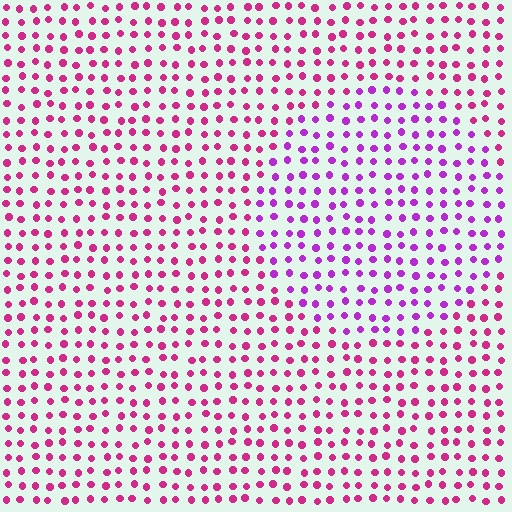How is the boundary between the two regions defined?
The boundary is defined purely by a slight shift in hue (about 35 degrees). Spacing, size, and orientation are identical on both sides.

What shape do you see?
I see a circle.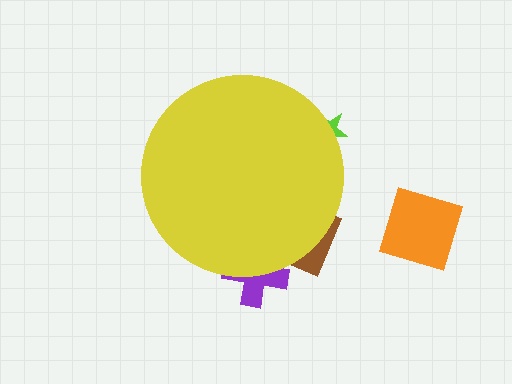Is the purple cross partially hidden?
Yes, the purple cross is partially hidden behind the yellow circle.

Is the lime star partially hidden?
Yes, the lime star is partially hidden behind the yellow circle.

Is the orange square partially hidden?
No, the orange square is fully visible.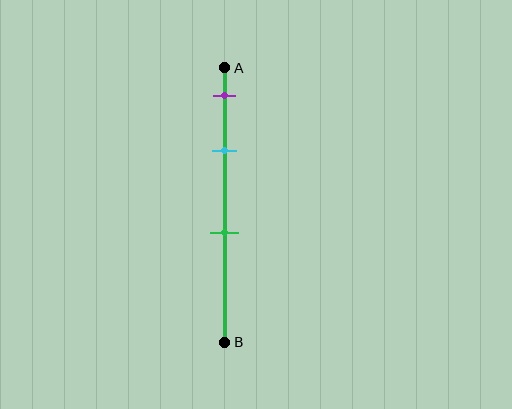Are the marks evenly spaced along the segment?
No, the marks are not evenly spaced.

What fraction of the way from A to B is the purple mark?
The purple mark is approximately 10% (0.1) of the way from A to B.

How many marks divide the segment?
There are 3 marks dividing the segment.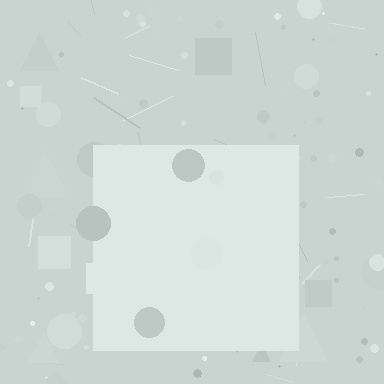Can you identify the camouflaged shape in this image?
The camouflaged shape is a square.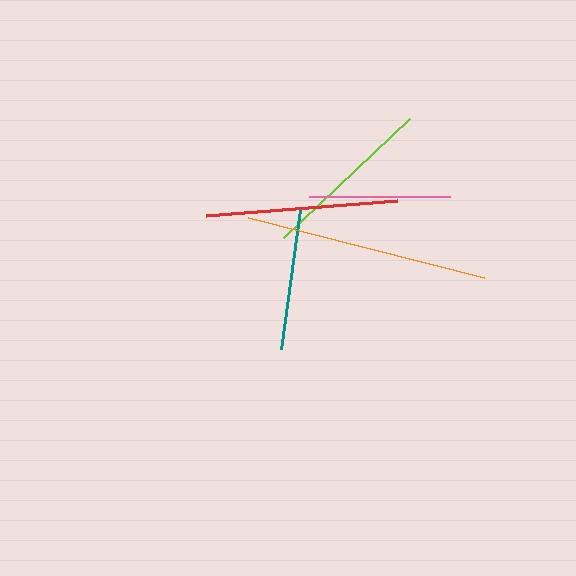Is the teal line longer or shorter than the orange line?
The orange line is longer than the teal line.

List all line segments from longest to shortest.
From longest to shortest: orange, red, lime, pink, teal.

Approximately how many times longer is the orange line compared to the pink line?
The orange line is approximately 1.7 times the length of the pink line.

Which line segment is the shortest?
The teal line is the shortest at approximately 140 pixels.